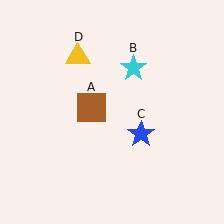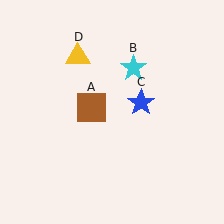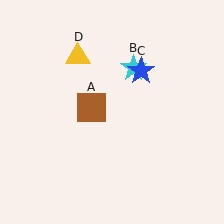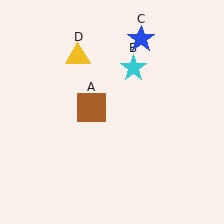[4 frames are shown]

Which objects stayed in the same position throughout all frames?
Brown square (object A) and cyan star (object B) and yellow triangle (object D) remained stationary.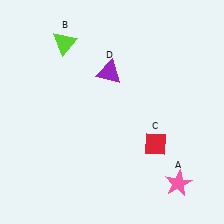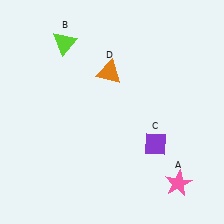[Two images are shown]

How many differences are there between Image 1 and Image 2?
There are 2 differences between the two images.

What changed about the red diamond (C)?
In Image 1, C is red. In Image 2, it changed to purple.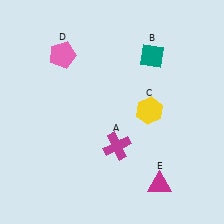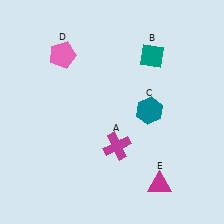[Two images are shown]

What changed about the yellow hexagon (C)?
In Image 1, C is yellow. In Image 2, it changed to teal.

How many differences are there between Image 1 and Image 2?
There is 1 difference between the two images.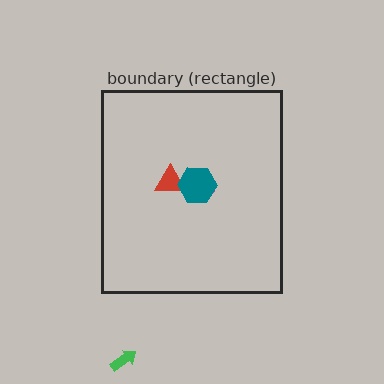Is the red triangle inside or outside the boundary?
Inside.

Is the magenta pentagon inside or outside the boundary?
Inside.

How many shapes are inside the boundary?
3 inside, 1 outside.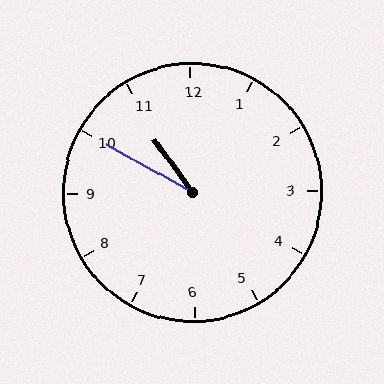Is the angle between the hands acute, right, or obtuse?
It is acute.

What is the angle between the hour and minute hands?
Approximately 25 degrees.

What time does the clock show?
10:50.